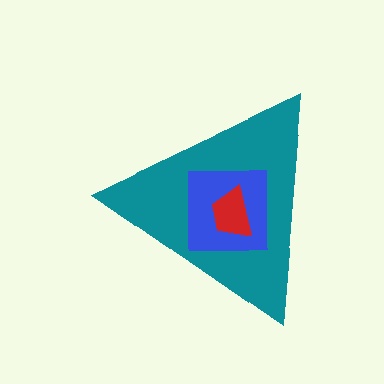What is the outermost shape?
The teal triangle.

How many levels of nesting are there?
3.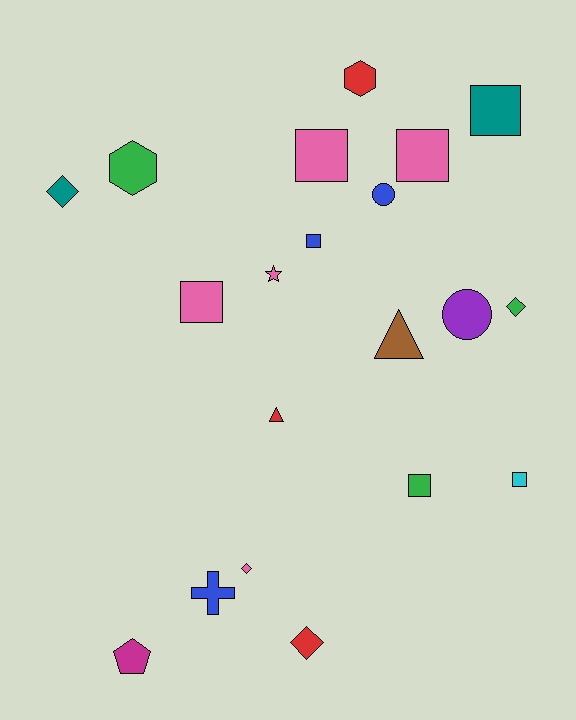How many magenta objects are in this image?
There is 1 magenta object.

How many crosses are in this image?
There is 1 cross.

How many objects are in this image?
There are 20 objects.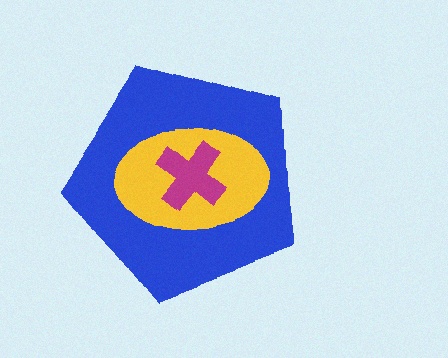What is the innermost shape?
The magenta cross.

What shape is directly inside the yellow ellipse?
The magenta cross.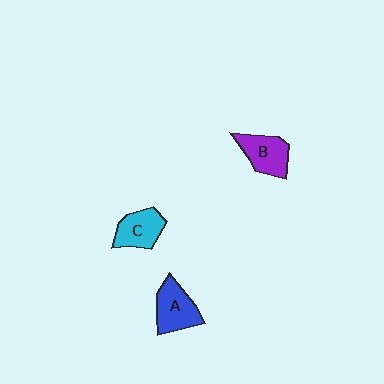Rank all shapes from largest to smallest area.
From largest to smallest: A (blue), B (purple), C (cyan).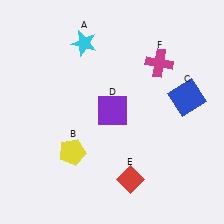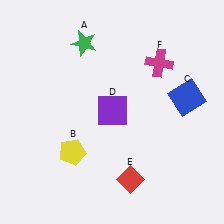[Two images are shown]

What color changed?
The star (A) changed from cyan in Image 1 to green in Image 2.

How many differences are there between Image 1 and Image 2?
There is 1 difference between the two images.